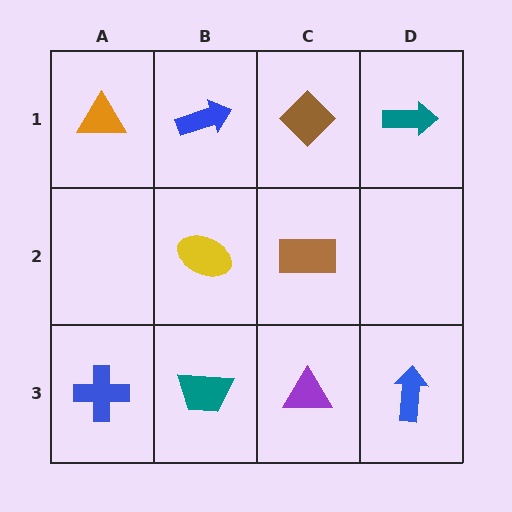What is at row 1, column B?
A blue arrow.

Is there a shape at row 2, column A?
No, that cell is empty.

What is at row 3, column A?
A blue cross.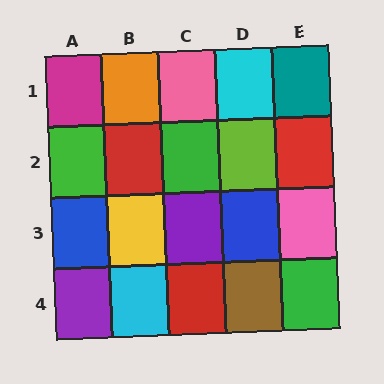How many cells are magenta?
1 cell is magenta.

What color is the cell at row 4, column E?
Green.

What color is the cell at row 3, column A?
Blue.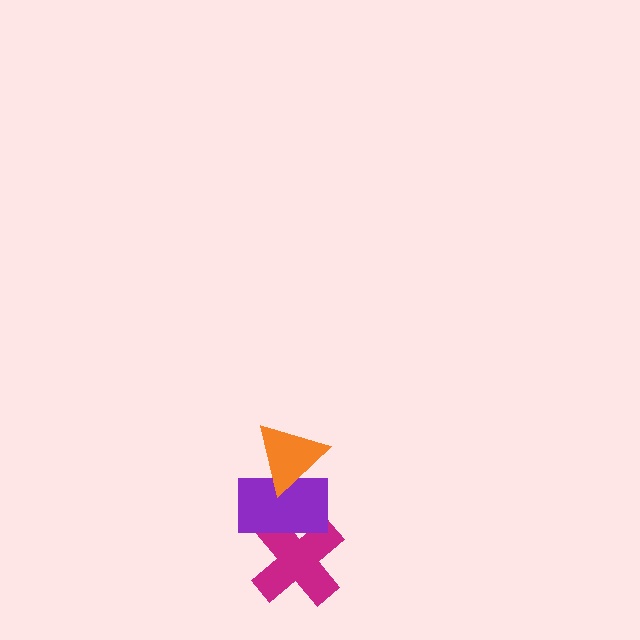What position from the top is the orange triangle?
The orange triangle is 1st from the top.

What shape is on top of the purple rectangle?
The orange triangle is on top of the purple rectangle.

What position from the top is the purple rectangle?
The purple rectangle is 2nd from the top.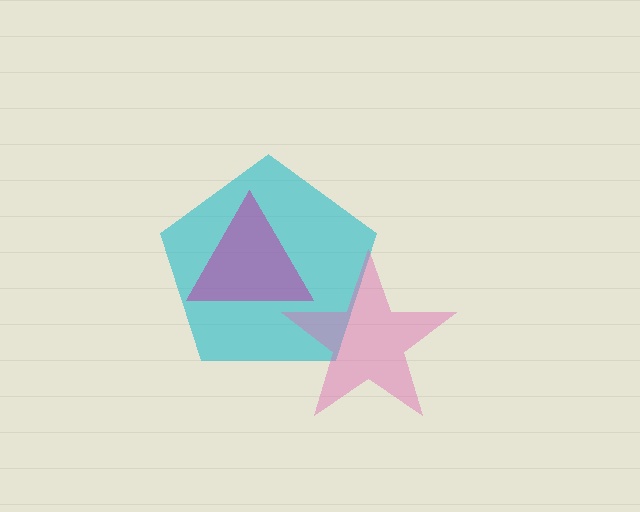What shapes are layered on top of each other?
The layered shapes are: a cyan pentagon, a magenta triangle, a pink star.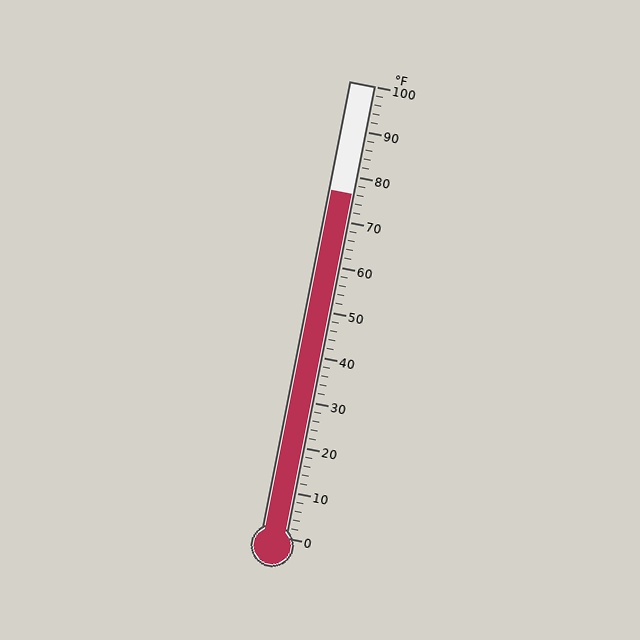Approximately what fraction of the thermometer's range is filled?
The thermometer is filled to approximately 75% of its range.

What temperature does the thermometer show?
The thermometer shows approximately 76°F.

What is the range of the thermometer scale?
The thermometer scale ranges from 0°F to 100°F.